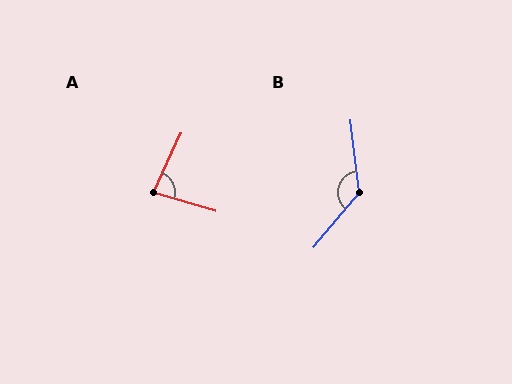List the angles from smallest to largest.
A (81°), B (133°).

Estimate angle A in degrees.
Approximately 81 degrees.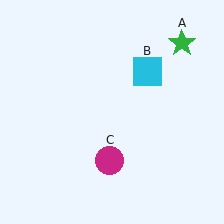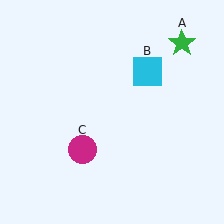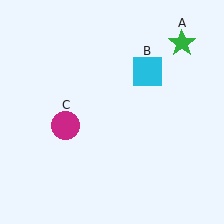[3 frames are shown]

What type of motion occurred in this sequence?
The magenta circle (object C) rotated clockwise around the center of the scene.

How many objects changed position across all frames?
1 object changed position: magenta circle (object C).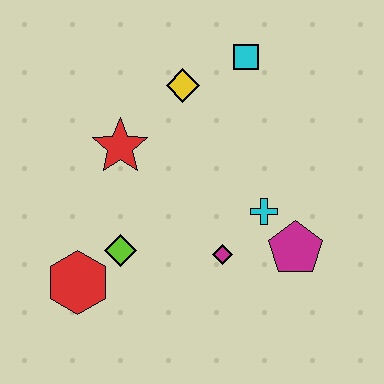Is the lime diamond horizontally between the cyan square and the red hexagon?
Yes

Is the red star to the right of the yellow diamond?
No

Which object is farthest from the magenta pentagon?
The red hexagon is farthest from the magenta pentagon.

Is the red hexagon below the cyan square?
Yes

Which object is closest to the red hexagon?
The lime diamond is closest to the red hexagon.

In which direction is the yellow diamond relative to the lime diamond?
The yellow diamond is above the lime diamond.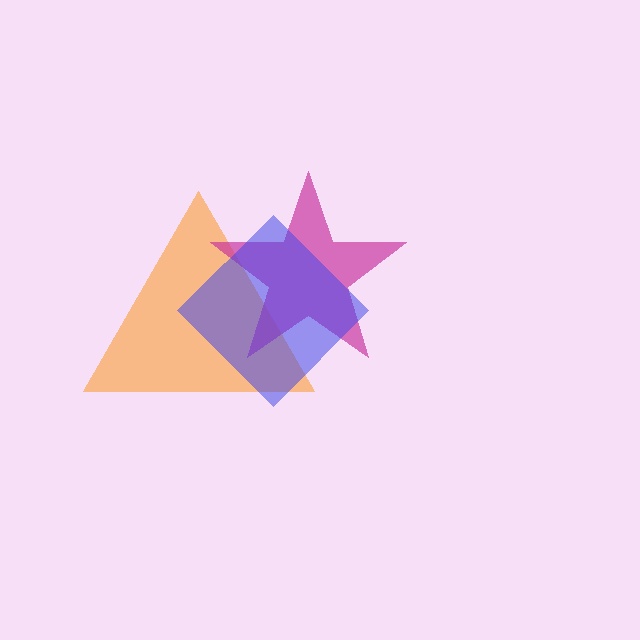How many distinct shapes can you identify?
There are 3 distinct shapes: an orange triangle, a magenta star, a blue diamond.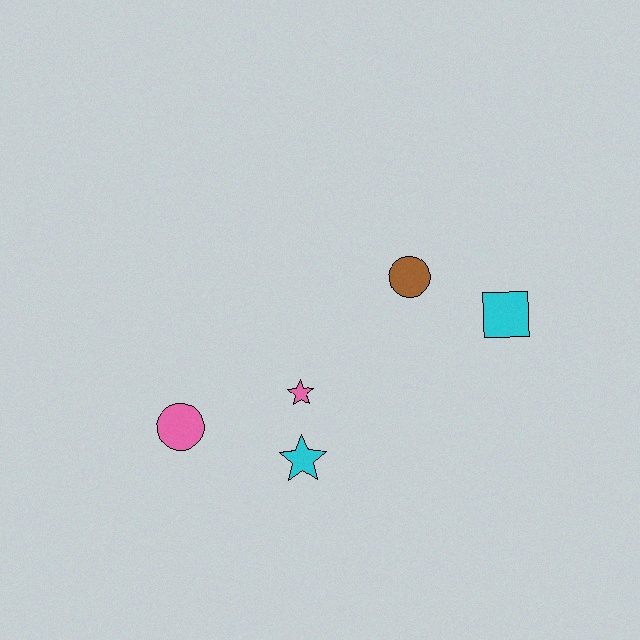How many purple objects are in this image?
There are no purple objects.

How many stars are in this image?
There are 2 stars.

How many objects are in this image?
There are 5 objects.